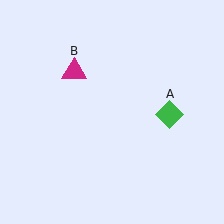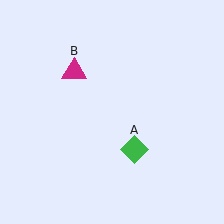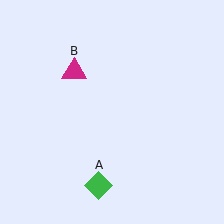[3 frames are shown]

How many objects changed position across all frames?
1 object changed position: green diamond (object A).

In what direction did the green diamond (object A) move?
The green diamond (object A) moved down and to the left.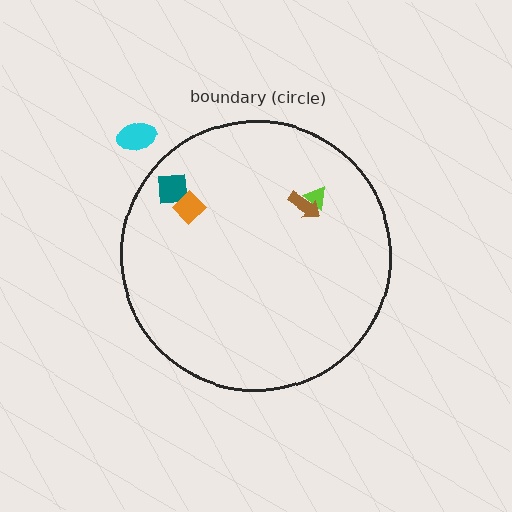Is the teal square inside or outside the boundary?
Inside.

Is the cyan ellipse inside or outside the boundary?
Outside.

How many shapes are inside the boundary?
4 inside, 1 outside.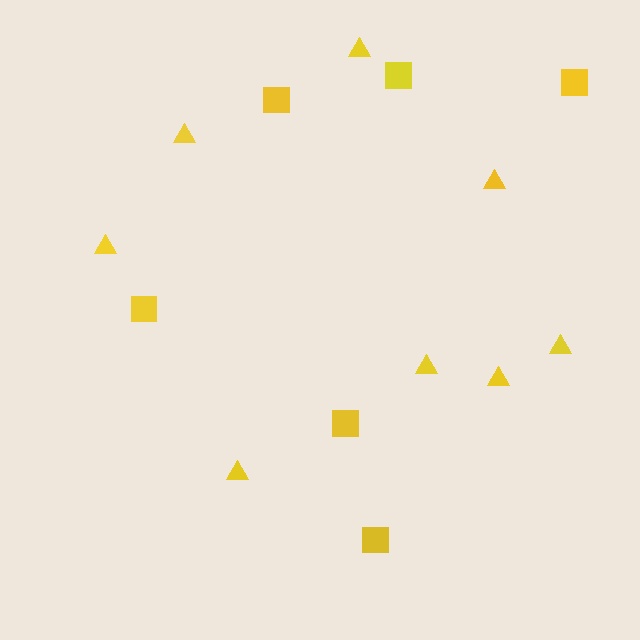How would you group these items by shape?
There are 2 groups: one group of triangles (8) and one group of squares (6).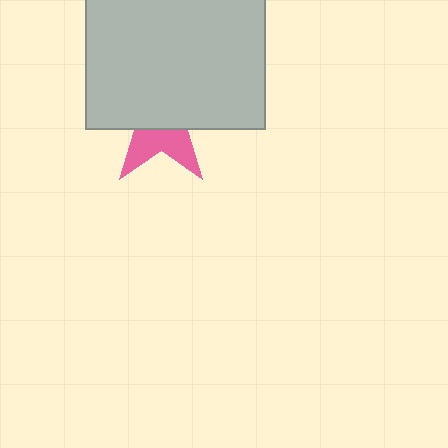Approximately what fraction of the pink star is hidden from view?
Roughly 62% of the pink star is hidden behind the light gray rectangle.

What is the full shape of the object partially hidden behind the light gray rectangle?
The partially hidden object is a pink star.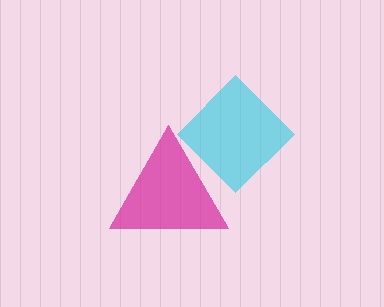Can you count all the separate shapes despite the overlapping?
Yes, there are 2 separate shapes.